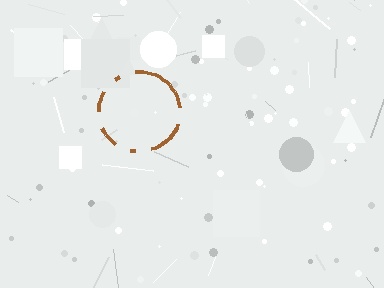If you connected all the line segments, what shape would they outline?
They would outline a circle.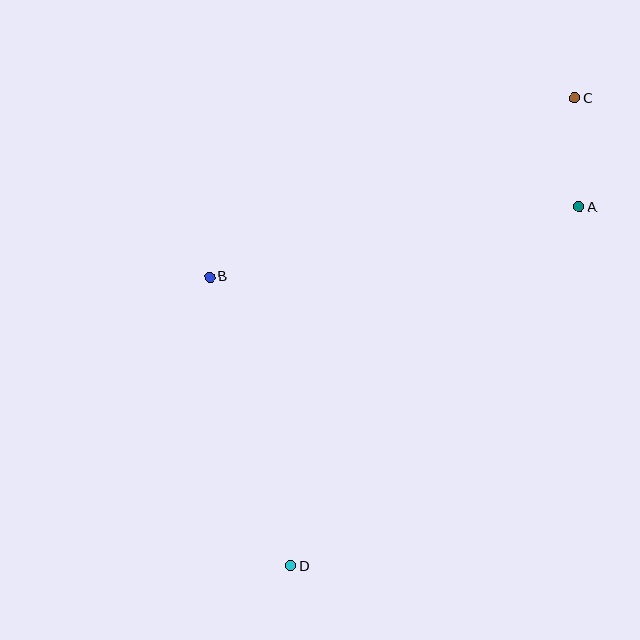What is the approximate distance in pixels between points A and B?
The distance between A and B is approximately 376 pixels.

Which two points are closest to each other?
Points A and C are closest to each other.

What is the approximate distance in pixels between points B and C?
The distance between B and C is approximately 406 pixels.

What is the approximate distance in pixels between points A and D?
The distance between A and D is approximately 460 pixels.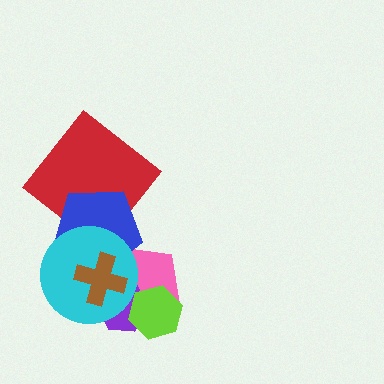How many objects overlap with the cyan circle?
4 objects overlap with the cyan circle.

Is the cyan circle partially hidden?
Yes, it is partially covered by another shape.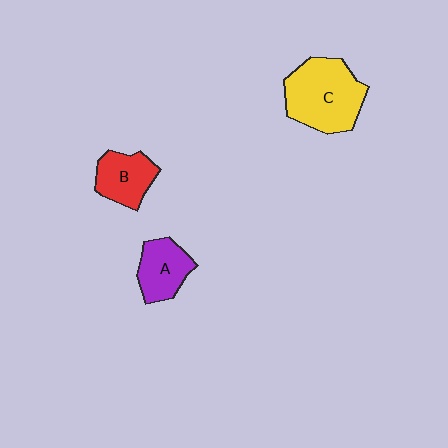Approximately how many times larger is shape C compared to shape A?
Approximately 1.8 times.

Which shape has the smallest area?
Shape B (red).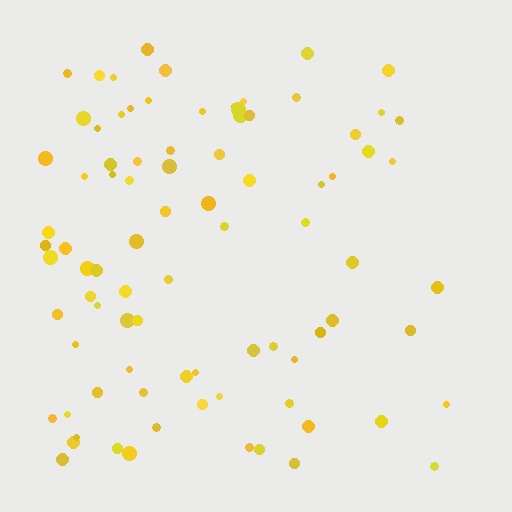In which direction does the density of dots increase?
From right to left, with the left side densest.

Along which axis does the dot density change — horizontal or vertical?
Horizontal.